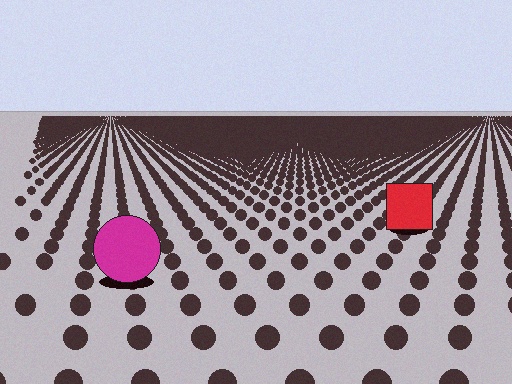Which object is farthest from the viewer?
The red square is farthest from the viewer. It appears smaller and the ground texture around it is denser.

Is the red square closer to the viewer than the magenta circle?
No. The magenta circle is closer — you can tell from the texture gradient: the ground texture is coarser near it.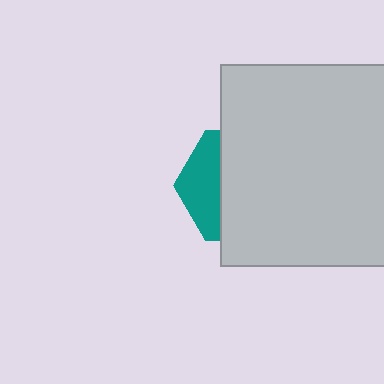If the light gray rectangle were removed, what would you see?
You would see the complete teal hexagon.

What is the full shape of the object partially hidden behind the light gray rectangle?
The partially hidden object is a teal hexagon.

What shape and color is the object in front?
The object in front is a light gray rectangle.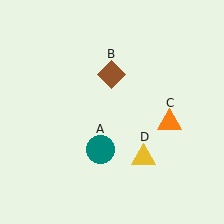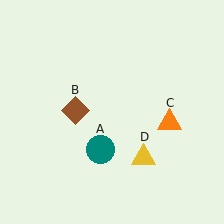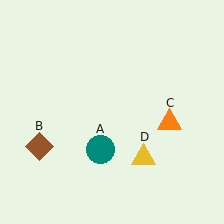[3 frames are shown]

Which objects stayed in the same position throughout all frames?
Teal circle (object A) and orange triangle (object C) and yellow triangle (object D) remained stationary.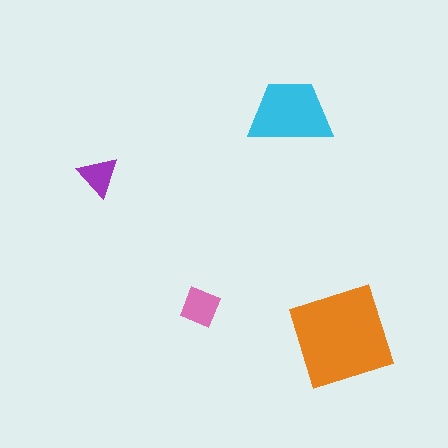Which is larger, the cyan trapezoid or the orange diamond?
The orange diamond.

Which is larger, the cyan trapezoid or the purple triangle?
The cyan trapezoid.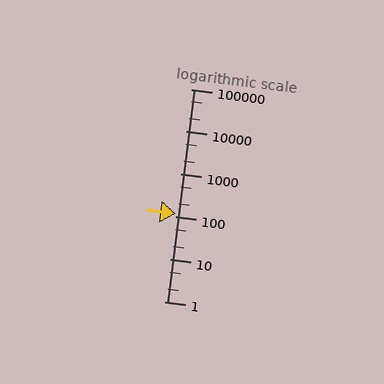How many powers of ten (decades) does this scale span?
The scale spans 5 decades, from 1 to 100000.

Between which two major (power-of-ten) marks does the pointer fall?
The pointer is between 100 and 1000.